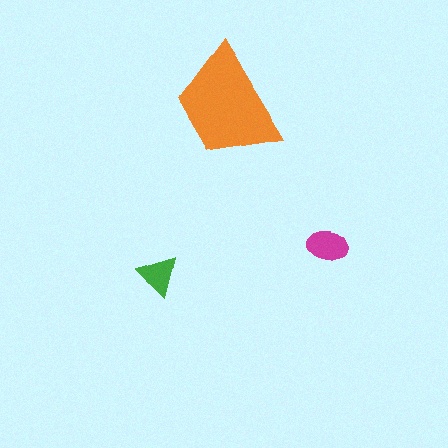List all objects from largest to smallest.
The orange trapezoid, the magenta ellipse, the green triangle.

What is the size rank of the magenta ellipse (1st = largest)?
2nd.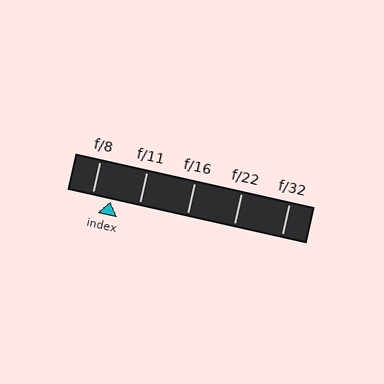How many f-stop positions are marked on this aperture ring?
There are 5 f-stop positions marked.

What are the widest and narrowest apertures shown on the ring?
The widest aperture shown is f/8 and the narrowest is f/32.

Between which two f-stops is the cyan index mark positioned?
The index mark is between f/8 and f/11.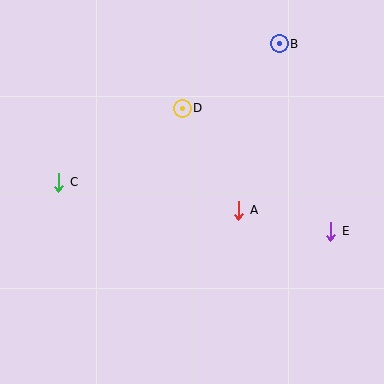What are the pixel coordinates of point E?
Point E is at (331, 231).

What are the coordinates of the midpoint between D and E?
The midpoint between D and E is at (257, 170).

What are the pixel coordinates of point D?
Point D is at (182, 108).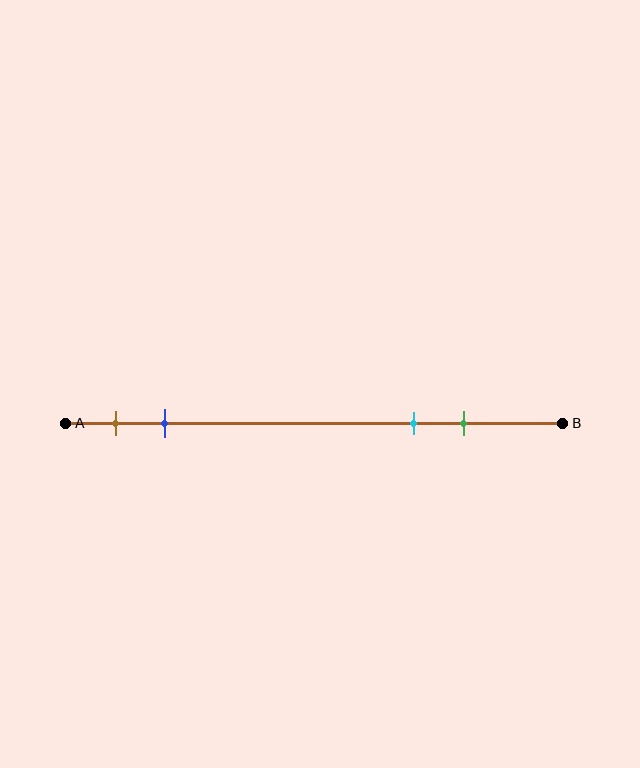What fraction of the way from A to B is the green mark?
The green mark is approximately 80% (0.8) of the way from A to B.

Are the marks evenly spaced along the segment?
No, the marks are not evenly spaced.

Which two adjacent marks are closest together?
The brown and blue marks are the closest adjacent pair.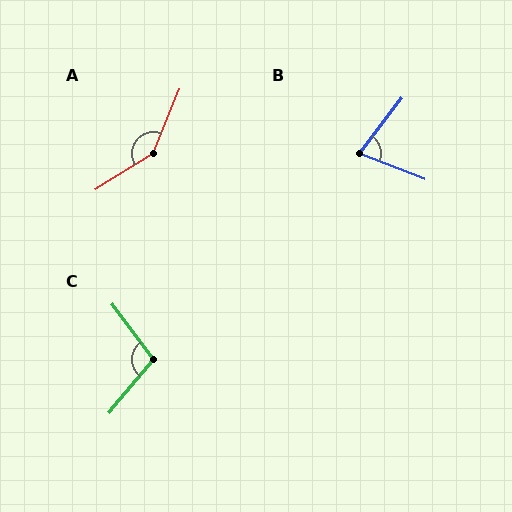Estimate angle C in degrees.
Approximately 103 degrees.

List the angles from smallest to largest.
B (74°), C (103°), A (145°).